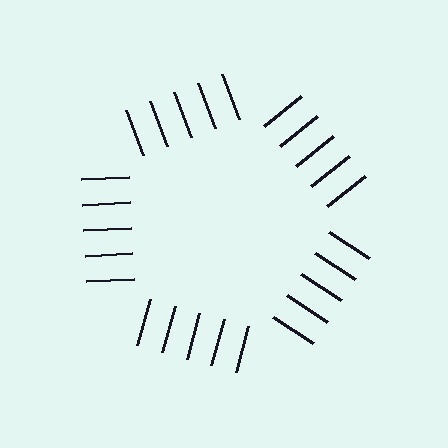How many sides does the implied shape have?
5 sides — the line-ends trace a pentagon.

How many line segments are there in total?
25 — 5 along each of the 5 edges.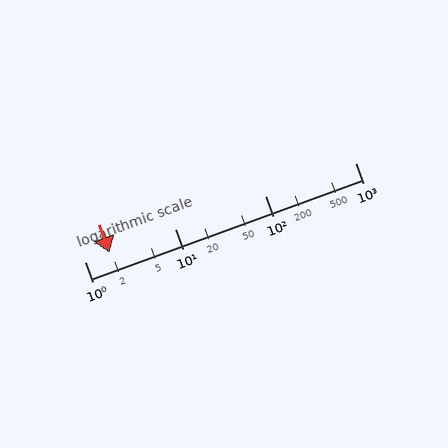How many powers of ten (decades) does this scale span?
The scale spans 3 decades, from 1 to 1000.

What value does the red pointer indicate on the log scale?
The pointer indicates approximately 1.9.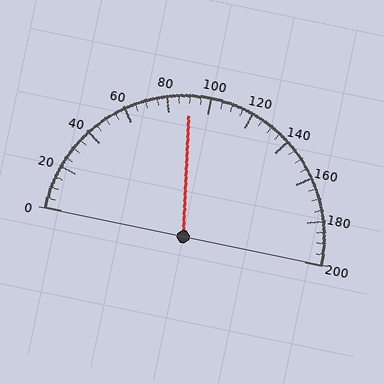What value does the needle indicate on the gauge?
The needle indicates approximately 90.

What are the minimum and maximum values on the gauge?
The gauge ranges from 0 to 200.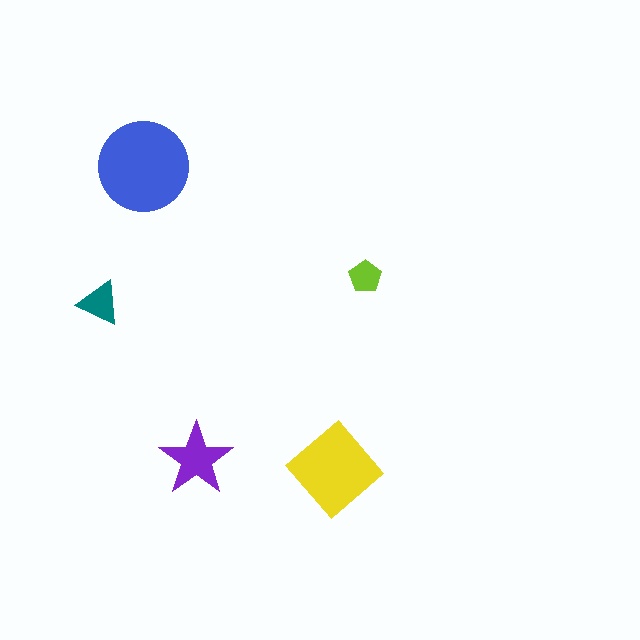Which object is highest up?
The blue circle is topmost.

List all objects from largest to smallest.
The blue circle, the yellow diamond, the purple star, the teal triangle, the lime pentagon.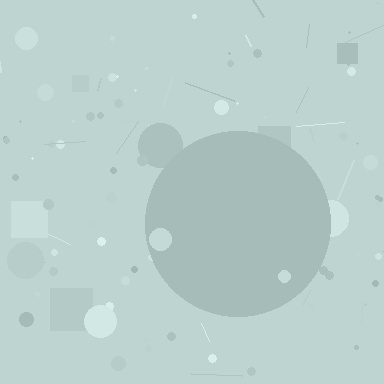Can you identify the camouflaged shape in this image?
The camouflaged shape is a circle.